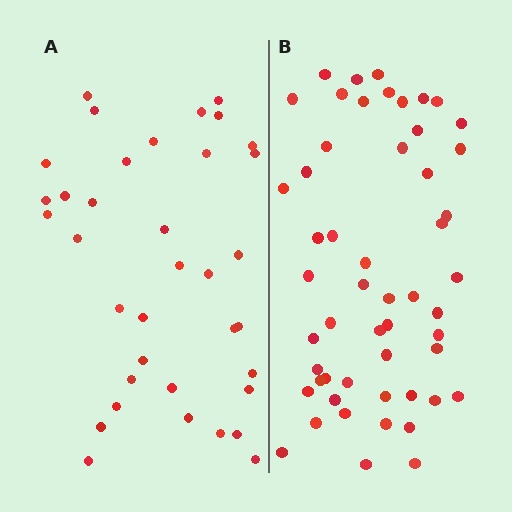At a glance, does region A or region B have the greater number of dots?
Region B (the right region) has more dots.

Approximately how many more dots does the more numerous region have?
Region B has approximately 15 more dots than region A.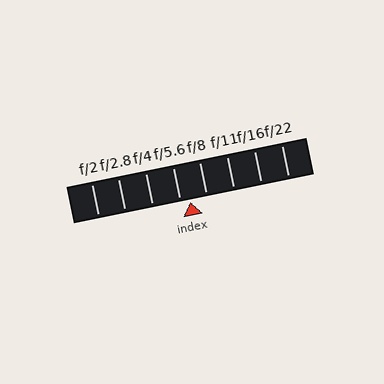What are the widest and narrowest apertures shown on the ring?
The widest aperture shown is f/2 and the narrowest is f/22.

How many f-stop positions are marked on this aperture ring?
There are 8 f-stop positions marked.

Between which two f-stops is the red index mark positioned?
The index mark is between f/5.6 and f/8.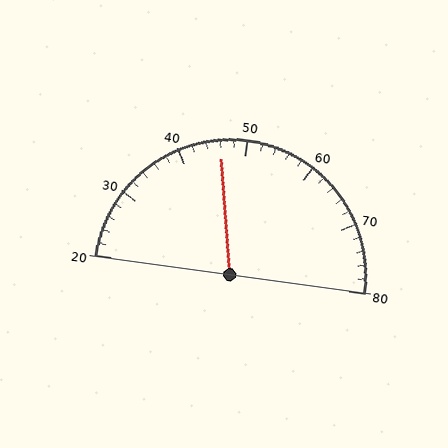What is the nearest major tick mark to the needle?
The nearest major tick mark is 50.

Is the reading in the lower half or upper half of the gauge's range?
The reading is in the lower half of the range (20 to 80).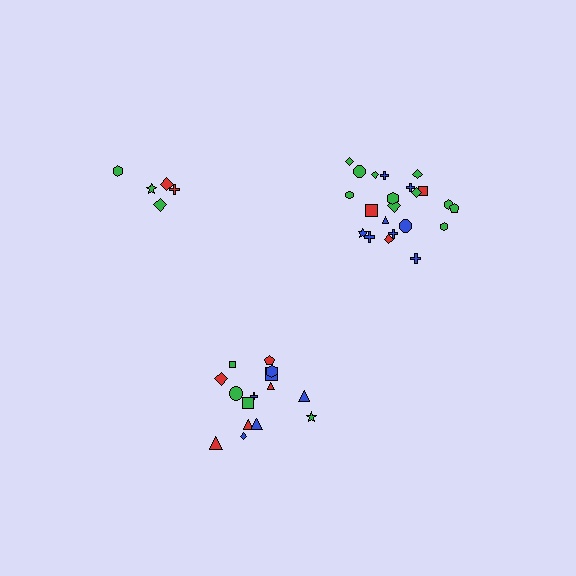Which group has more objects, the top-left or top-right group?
The top-right group.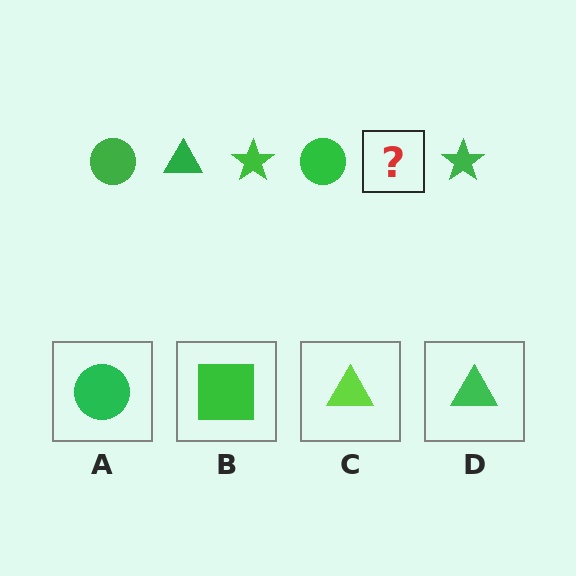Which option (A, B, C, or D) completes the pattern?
D.